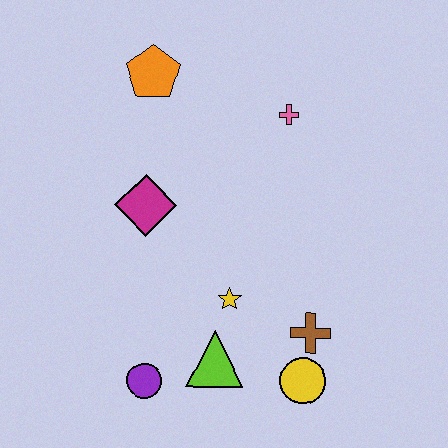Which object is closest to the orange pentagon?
The magenta diamond is closest to the orange pentagon.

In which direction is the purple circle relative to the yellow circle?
The purple circle is to the left of the yellow circle.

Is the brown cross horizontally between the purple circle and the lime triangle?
No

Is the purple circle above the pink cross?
No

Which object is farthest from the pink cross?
The purple circle is farthest from the pink cross.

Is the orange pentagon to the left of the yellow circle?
Yes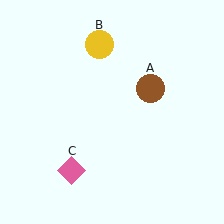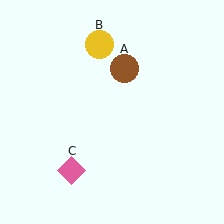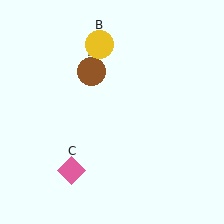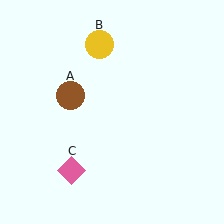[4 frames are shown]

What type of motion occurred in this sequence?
The brown circle (object A) rotated counterclockwise around the center of the scene.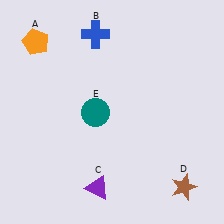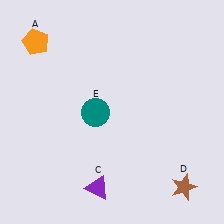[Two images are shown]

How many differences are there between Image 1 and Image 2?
There is 1 difference between the two images.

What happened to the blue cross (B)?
The blue cross (B) was removed in Image 2. It was in the top-left area of Image 1.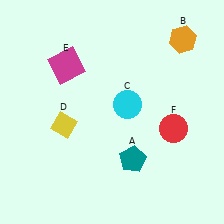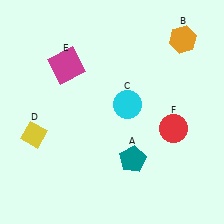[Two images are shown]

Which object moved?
The yellow diamond (D) moved left.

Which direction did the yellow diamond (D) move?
The yellow diamond (D) moved left.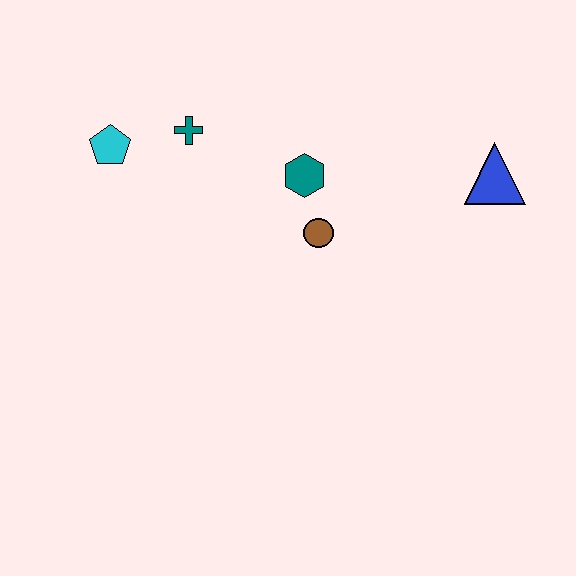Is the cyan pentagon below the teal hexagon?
No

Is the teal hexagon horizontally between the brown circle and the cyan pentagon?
Yes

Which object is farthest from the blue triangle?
The cyan pentagon is farthest from the blue triangle.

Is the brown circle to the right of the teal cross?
Yes